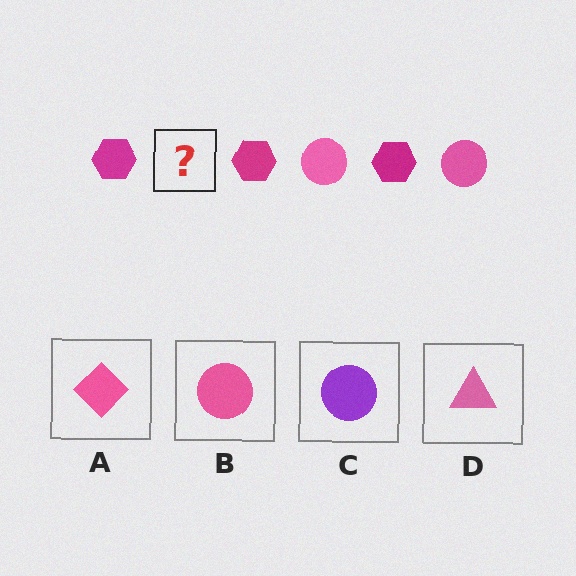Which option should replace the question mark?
Option B.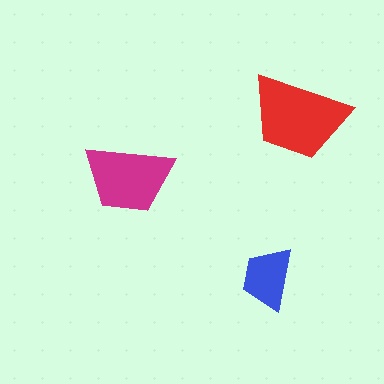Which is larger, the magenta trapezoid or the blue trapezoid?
The magenta one.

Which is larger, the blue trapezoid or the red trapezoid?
The red one.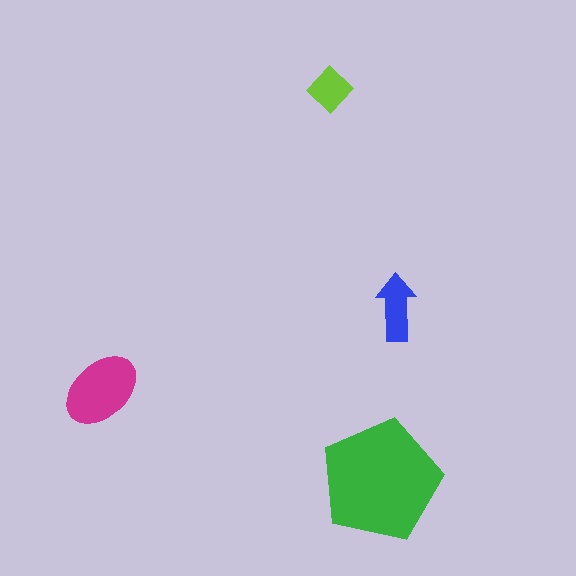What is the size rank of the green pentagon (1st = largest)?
1st.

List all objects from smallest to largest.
The lime diamond, the blue arrow, the magenta ellipse, the green pentagon.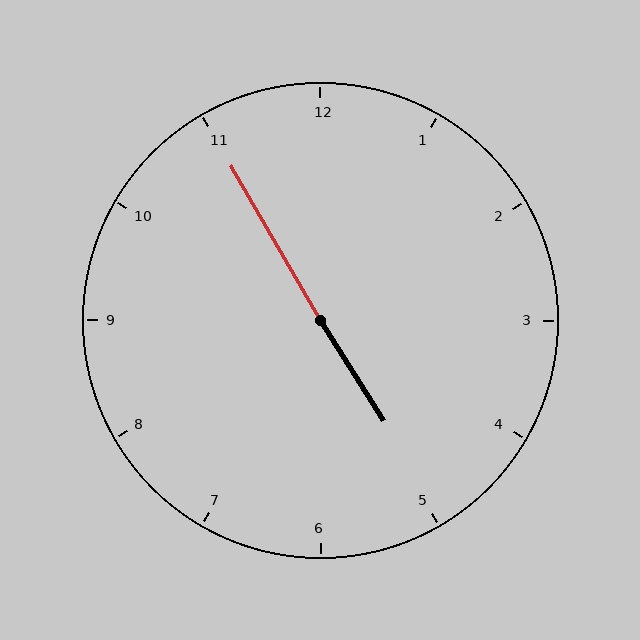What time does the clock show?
4:55.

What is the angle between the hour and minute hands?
Approximately 178 degrees.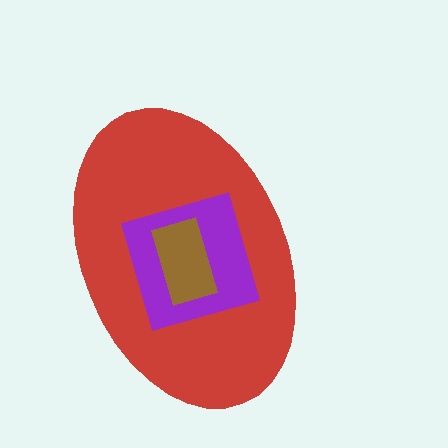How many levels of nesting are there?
3.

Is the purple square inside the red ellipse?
Yes.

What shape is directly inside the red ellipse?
The purple square.